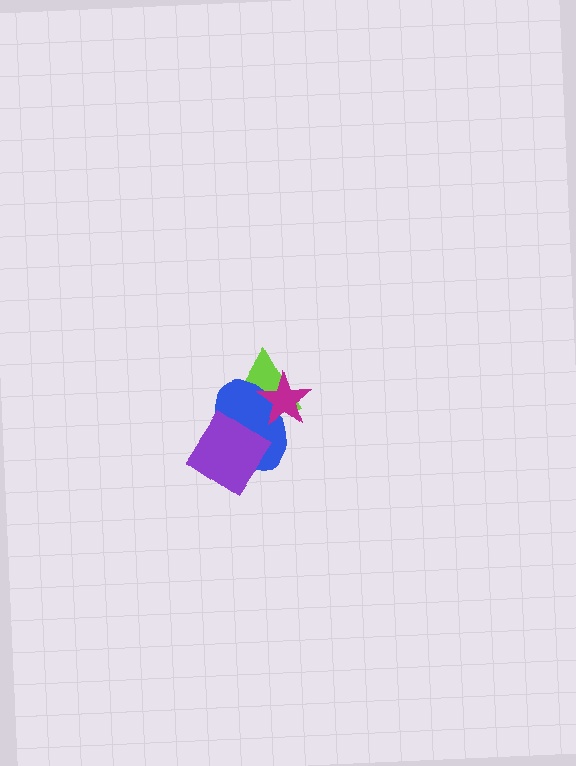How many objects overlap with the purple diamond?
1 object overlaps with the purple diamond.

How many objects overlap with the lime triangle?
2 objects overlap with the lime triangle.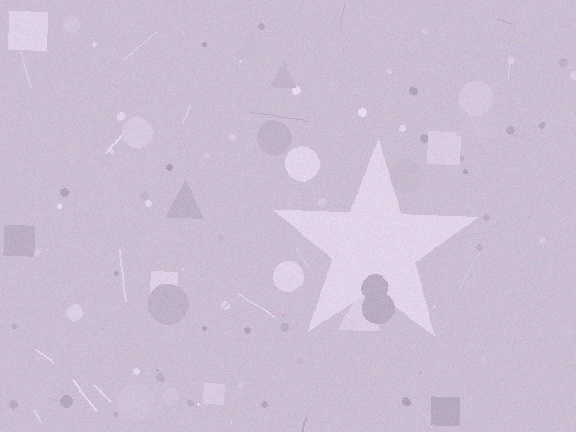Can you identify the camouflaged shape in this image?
The camouflaged shape is a star.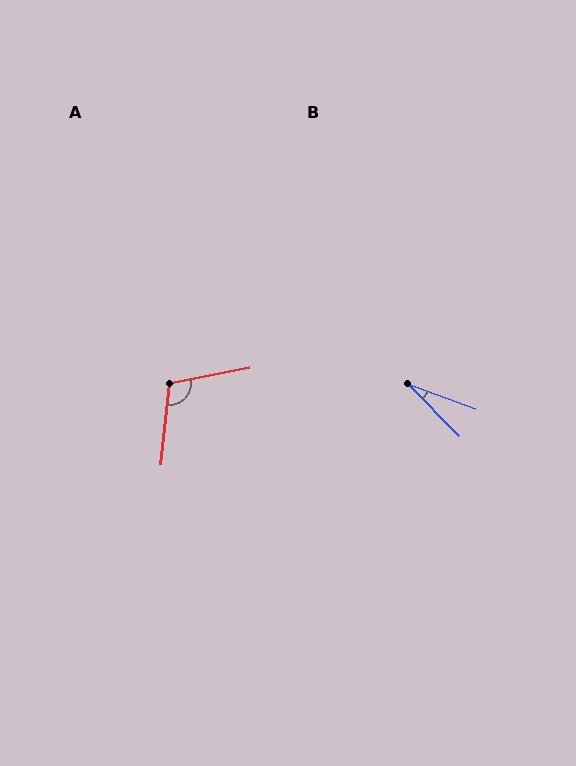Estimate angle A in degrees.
Approximately 107 degrees.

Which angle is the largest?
A, at approximately 107 degrees.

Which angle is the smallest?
B, at approximately 25 degrees.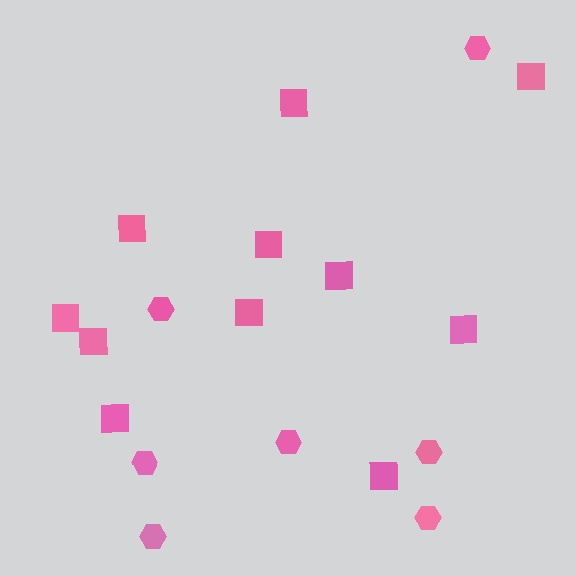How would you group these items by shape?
There are 2 groups: one group of squares (11) and one group of hexagons (7).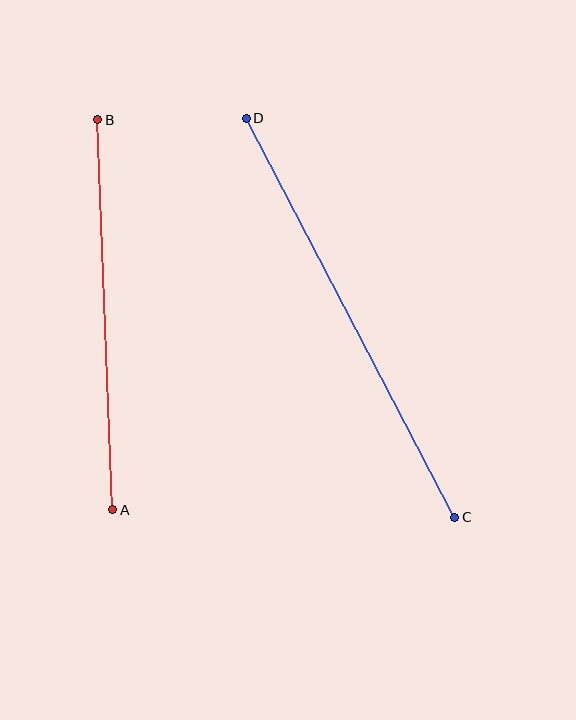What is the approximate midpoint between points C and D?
The midpoint is at approximately (351, 318) pixels.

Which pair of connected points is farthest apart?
Points C and D are farthest apart.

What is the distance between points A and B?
The distance is approximately 390 pixels.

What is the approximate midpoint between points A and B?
The midpoint is at approximately (105, 315) pixels.